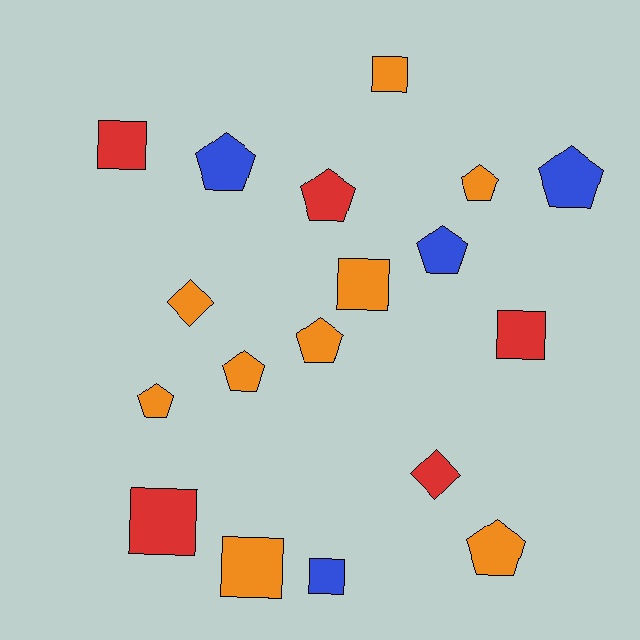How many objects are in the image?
There are 18 objects.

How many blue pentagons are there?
There are 3 blue pentagons.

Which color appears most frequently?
Orange, with 9 objects.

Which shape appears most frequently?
Pentagon, with 9 objects.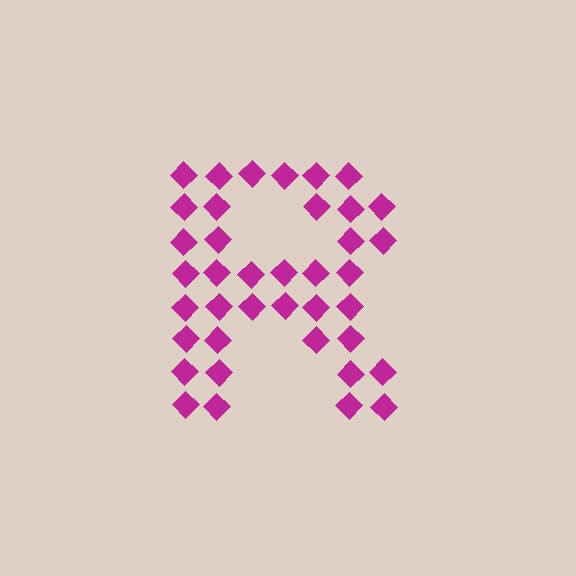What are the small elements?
The small elements are diamonds.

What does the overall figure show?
The overall figure shows the letter R.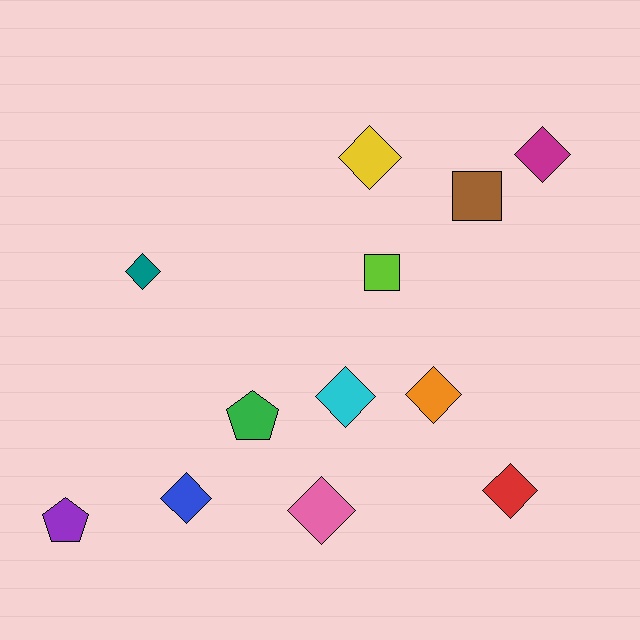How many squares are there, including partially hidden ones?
There are 2 squares.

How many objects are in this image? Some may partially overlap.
There are 12 objects.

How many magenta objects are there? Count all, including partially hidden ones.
There is 1 magenta object.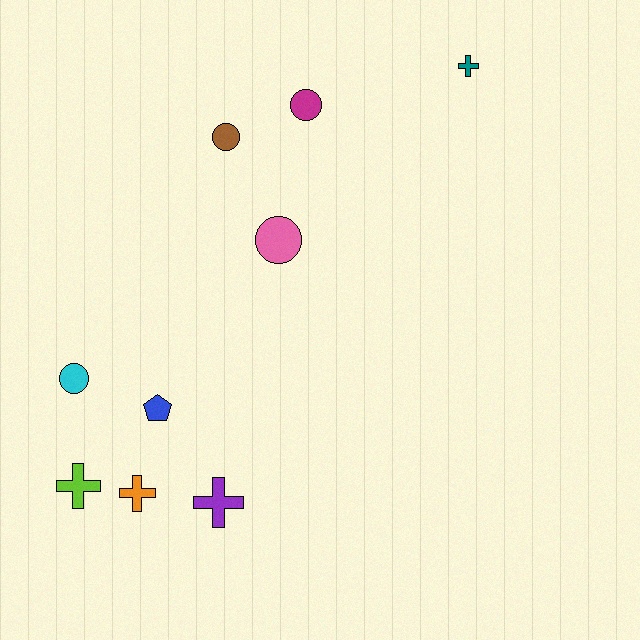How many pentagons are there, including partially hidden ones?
There is 1 pentagon.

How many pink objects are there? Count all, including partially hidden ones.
There is 1 pink object.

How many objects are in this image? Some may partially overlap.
There are 9 objects.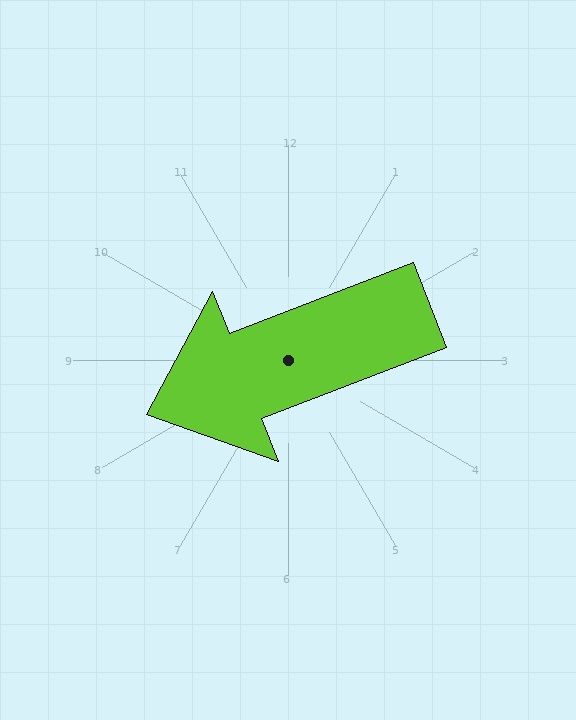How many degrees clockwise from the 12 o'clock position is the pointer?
Approximately 249 degrees.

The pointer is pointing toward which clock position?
Roughly 8 o'clock.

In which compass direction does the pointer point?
West.